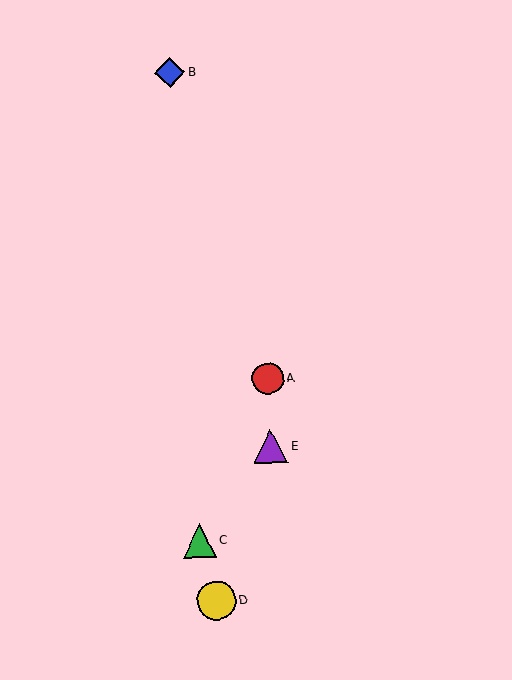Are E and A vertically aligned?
Yes, both are at x≈270.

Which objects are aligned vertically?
Objects A, E are aligned vertically.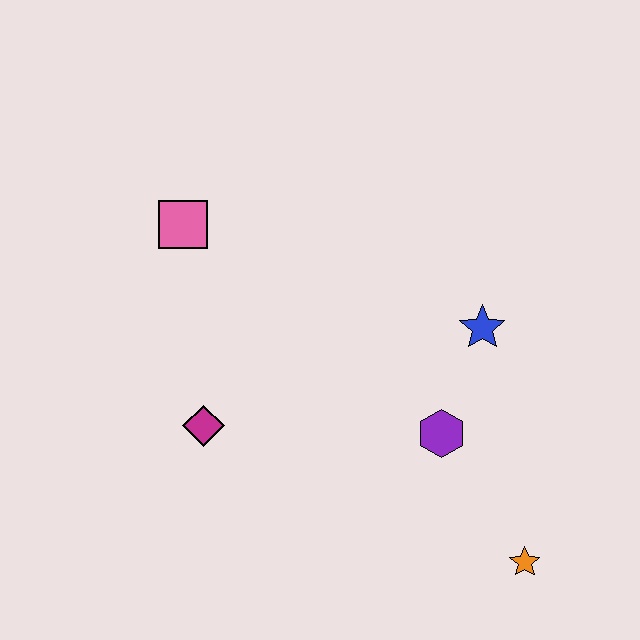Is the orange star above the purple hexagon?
No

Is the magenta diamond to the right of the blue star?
No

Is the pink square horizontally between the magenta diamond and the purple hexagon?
No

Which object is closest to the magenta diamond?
The pink square is closest to the magenta diamond.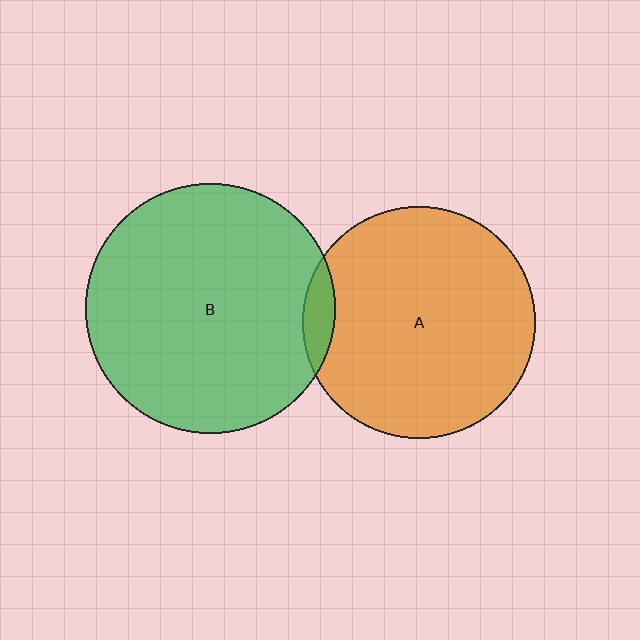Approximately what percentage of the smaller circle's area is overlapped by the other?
Approximately 5%.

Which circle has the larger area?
Circle B (green).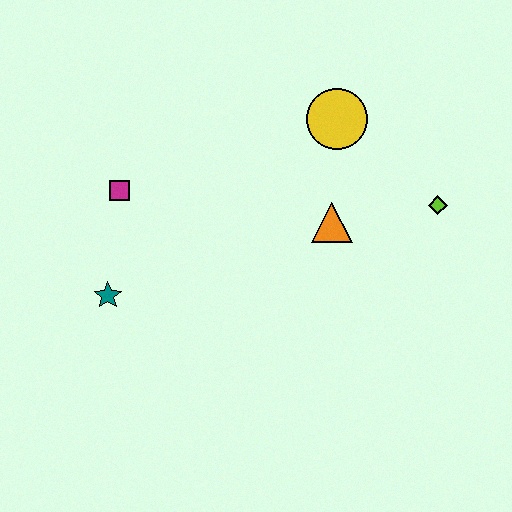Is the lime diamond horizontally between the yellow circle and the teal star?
No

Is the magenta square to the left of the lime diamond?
Yes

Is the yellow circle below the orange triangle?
No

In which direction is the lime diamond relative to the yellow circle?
The lime diamond is to the right of the yellow circle.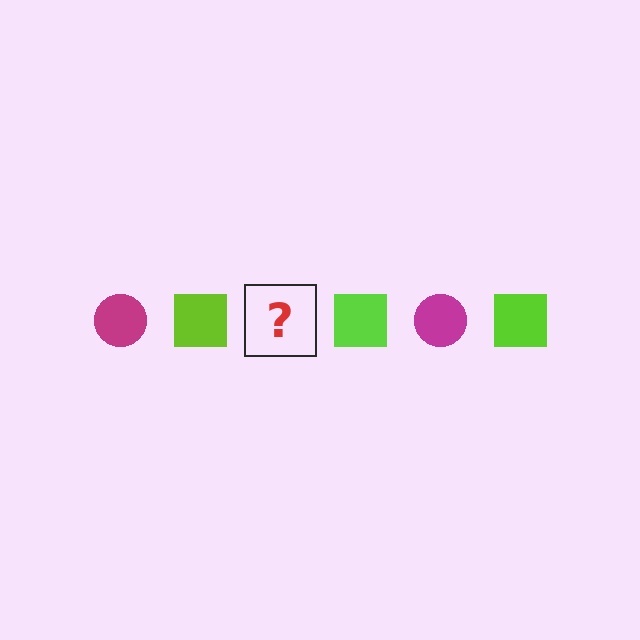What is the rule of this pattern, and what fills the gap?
The rule is that the pattern alternates between magenta circle and lime square. The gap should be filled with a magenta circle.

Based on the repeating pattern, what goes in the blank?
The blank should be a magenta circle.